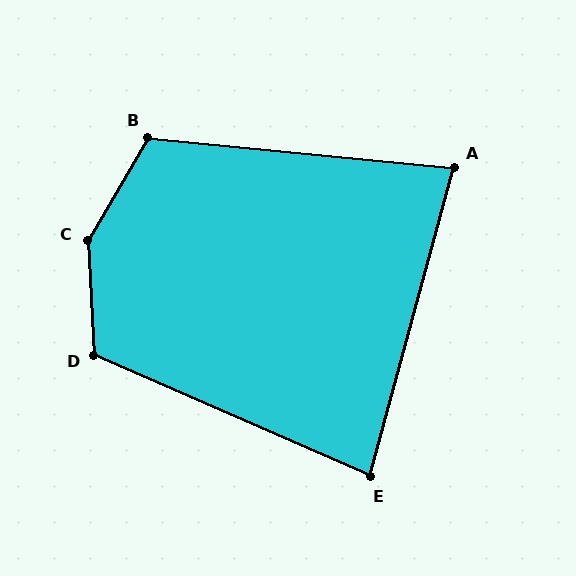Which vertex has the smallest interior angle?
A, at approximately 80 degrees.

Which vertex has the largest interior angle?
C, at approximately 147 degrees.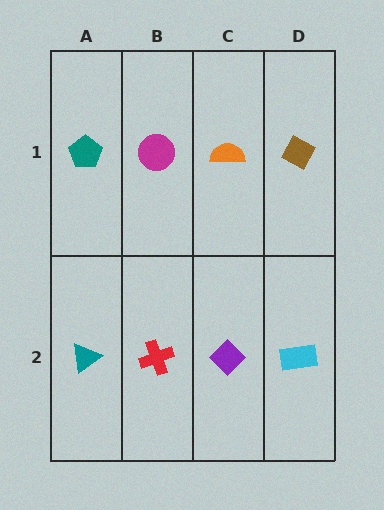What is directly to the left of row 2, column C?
A red cross.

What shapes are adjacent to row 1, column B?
A red cross (row 2, column B), a teal pentagon (row 1, column A), an orange semicircle (row 1, column C).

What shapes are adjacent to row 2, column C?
An orange semicircle (row 1, column C), a red cross (row 2, column B), a cyan rectangle (row 2, column D).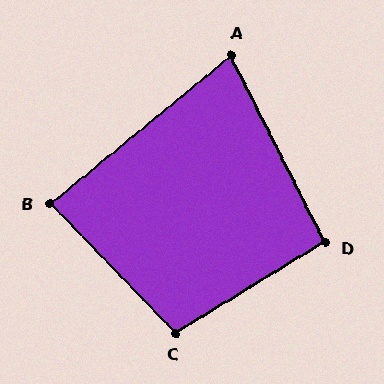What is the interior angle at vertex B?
Approximately 85 degrees (approximately right).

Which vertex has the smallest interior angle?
A, at approximately 77 degrees.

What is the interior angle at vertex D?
Approximately 95 degrees (approximately right).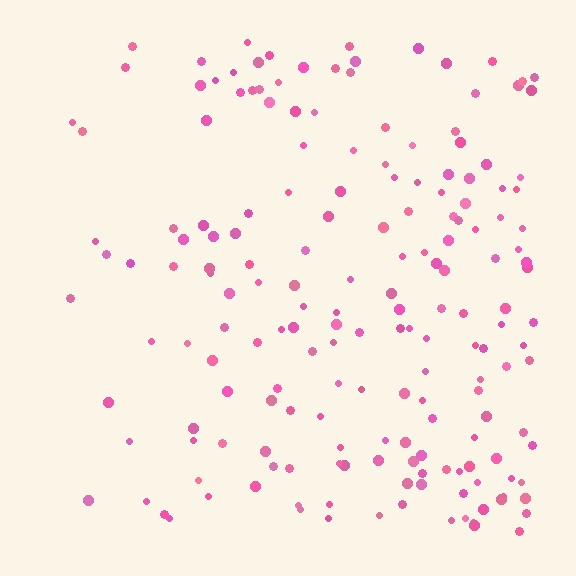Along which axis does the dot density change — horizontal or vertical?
Horizontal.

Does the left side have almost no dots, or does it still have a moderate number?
Still a moderate number, just noticeably fewer than the right.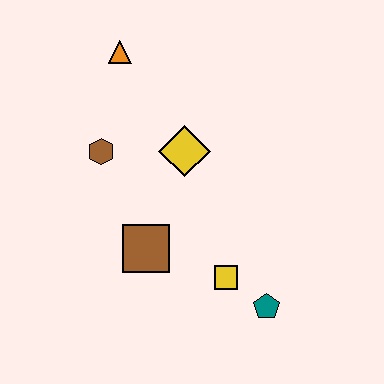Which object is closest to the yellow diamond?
The brown hexagon is closest to the yellow diamond.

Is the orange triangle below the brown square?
No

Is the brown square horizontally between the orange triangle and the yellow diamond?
Yes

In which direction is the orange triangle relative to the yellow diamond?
The orange triangle is above the yellow diamond.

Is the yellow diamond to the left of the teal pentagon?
Yes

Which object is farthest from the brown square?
The orange triangle is farthest from the brown square.